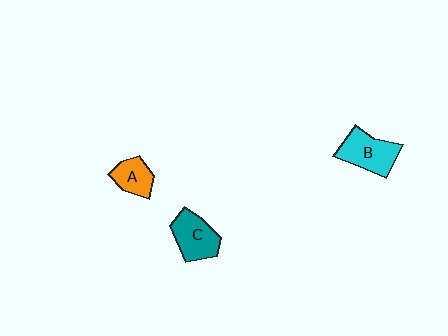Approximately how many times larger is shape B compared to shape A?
Approximately 1.6 times.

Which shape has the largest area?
Shape B (cyan).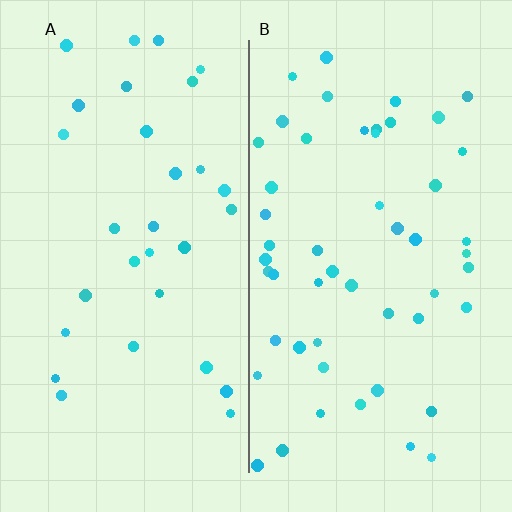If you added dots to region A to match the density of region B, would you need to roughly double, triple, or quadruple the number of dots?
Approximately double.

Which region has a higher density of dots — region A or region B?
B (the right).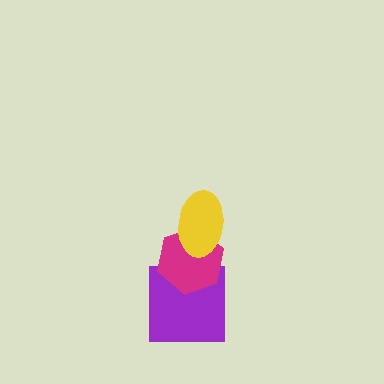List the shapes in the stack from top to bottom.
From top to bottom: the yellow ellipse, the magenta hexagon, the purple square.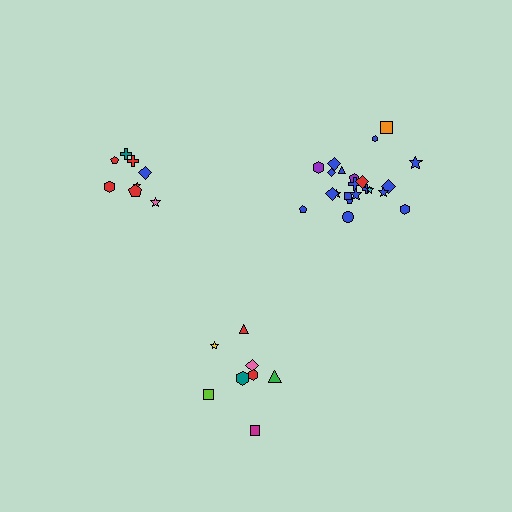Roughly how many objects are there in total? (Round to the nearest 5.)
Roughly 40 objects in total.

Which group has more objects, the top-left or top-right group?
The top-right group.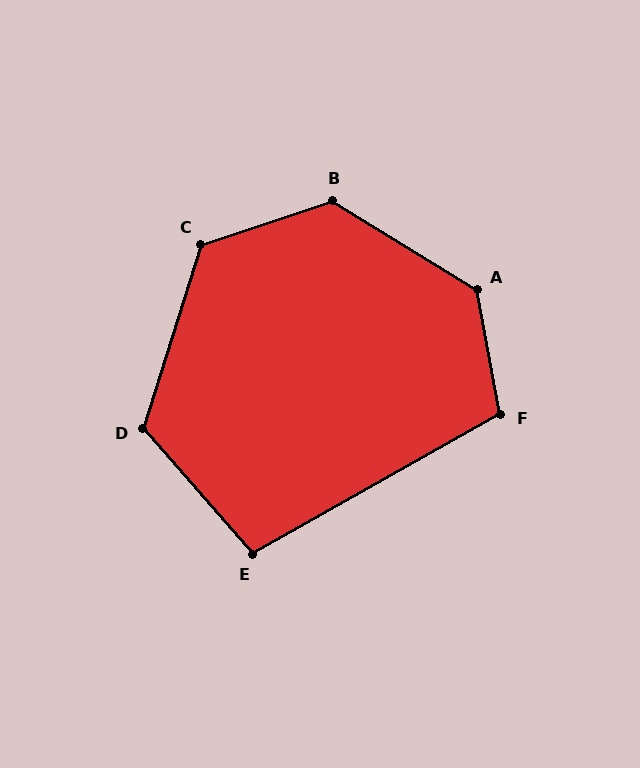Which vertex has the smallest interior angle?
E, at approximately 102 degrees.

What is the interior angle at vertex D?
Approximately 121 degrees (obtuse).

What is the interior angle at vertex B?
Approximately 130 degrees (obtuse).